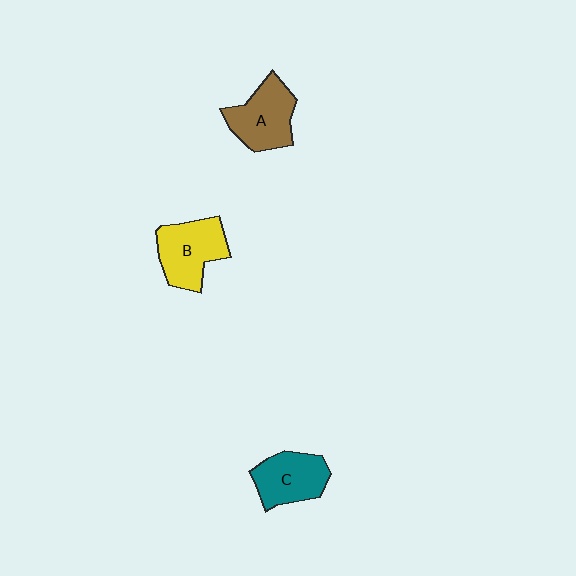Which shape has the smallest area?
Shape C (teal).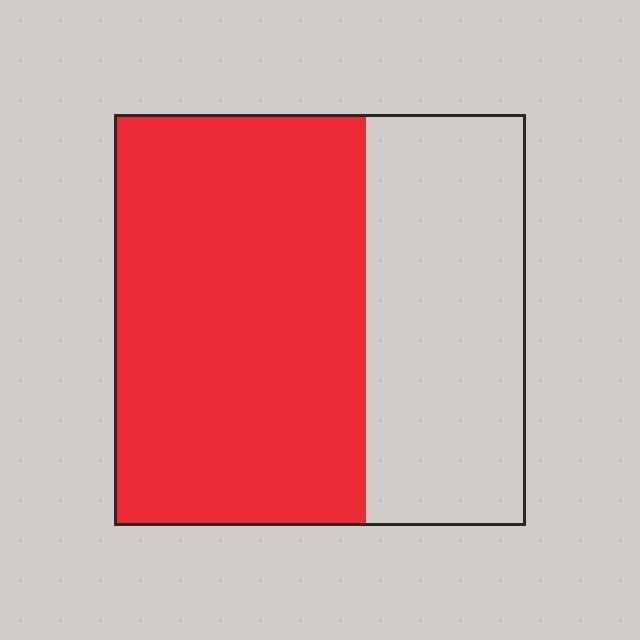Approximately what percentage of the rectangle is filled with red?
Approximately 60%.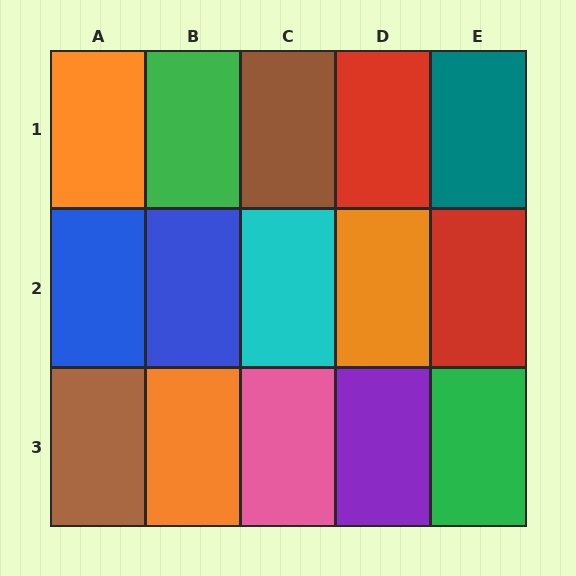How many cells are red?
2 cells are red.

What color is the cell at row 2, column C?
Cyan.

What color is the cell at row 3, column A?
Brown.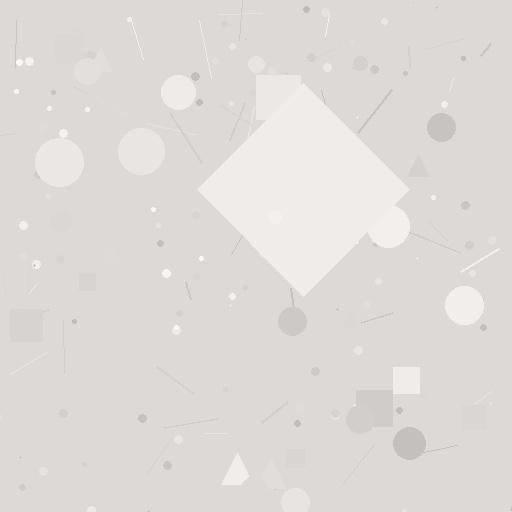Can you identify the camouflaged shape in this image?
The camouflaged shape is a diamond.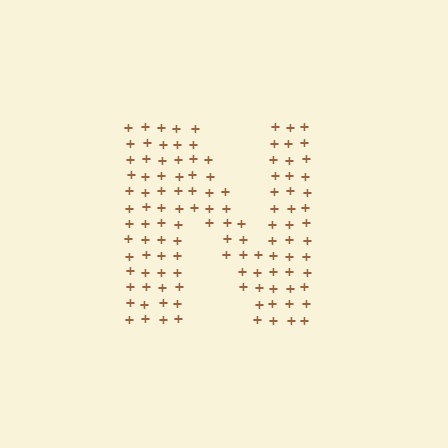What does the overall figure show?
The overall figure shows the letter N.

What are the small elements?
The small elements are plus signs.